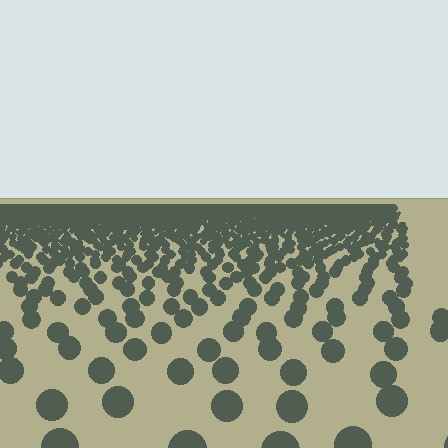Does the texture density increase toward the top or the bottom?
Density increases toward the top.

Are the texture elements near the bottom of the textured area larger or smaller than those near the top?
Larger. Near the bottom, elements are closer to the viewer and appear at a bigger on-screen size.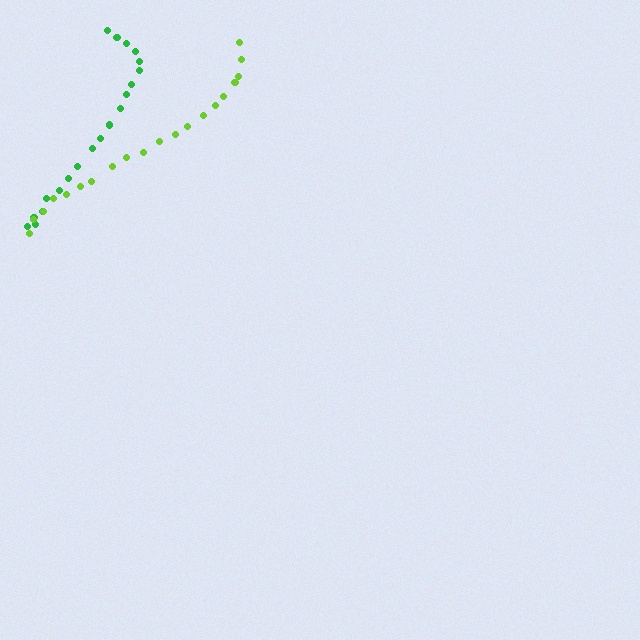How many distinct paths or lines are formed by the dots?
There are 2 distinct paths.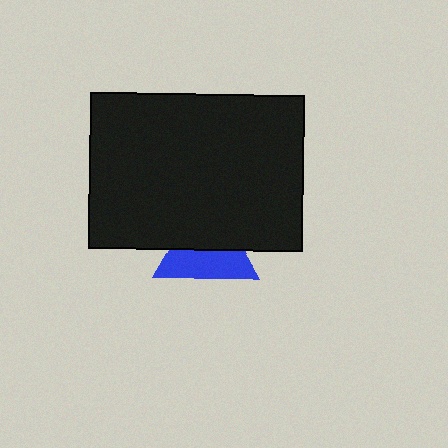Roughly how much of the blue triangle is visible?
About half of it is visible (roughly 50%).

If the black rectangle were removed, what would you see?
You would see the complete blue triangle.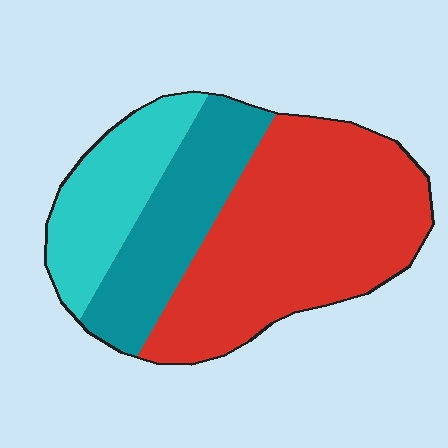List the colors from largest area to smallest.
From largest to smallest: red, teal, cyan.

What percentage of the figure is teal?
Teal takes up about one quarter (1/4) of the figure.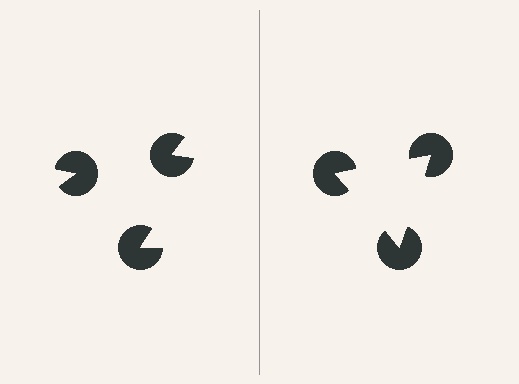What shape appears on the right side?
An illusory triangle.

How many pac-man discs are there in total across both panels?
6 — 3 on each side.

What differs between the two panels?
The pac-man discs are positioned identically on both sides; only the wedge orientations differ. On the right they align to a triangle; on the left they are misaligned.